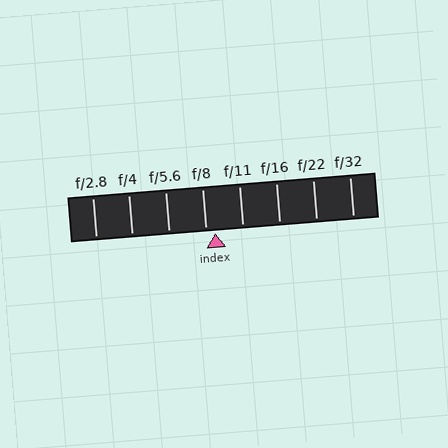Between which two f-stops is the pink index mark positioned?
The index mark is between f/8 and f/11.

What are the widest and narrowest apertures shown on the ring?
The widest aperture shown is f/2.8 and the narrowest is f/32.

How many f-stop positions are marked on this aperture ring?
There are 8 f-stop positions marked.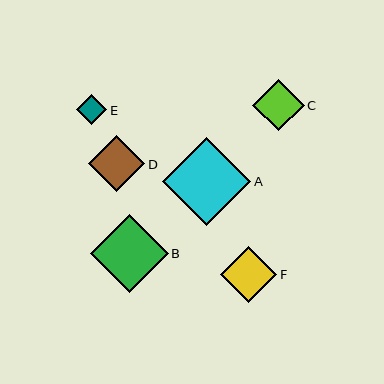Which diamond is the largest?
Diamond A is the largest with a size of approximately 89 pixels.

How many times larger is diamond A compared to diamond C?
Diamond A is approximately 1.7 times the size of diamond C.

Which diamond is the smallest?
Diamond E is the smallest with a size of approximately 30 pixels.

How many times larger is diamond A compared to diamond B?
Diamond A is approximately 1.1 times the size of diamond B.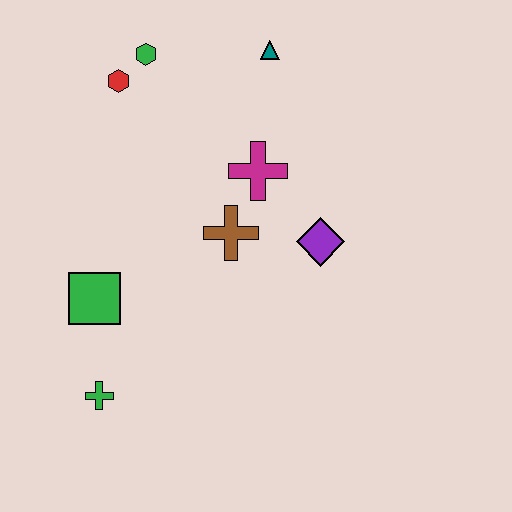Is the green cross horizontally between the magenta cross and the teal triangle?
No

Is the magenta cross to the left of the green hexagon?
No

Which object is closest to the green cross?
The green square is closest to the green cross.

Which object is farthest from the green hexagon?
The green cross is farthest from the green hexagon.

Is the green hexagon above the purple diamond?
Yes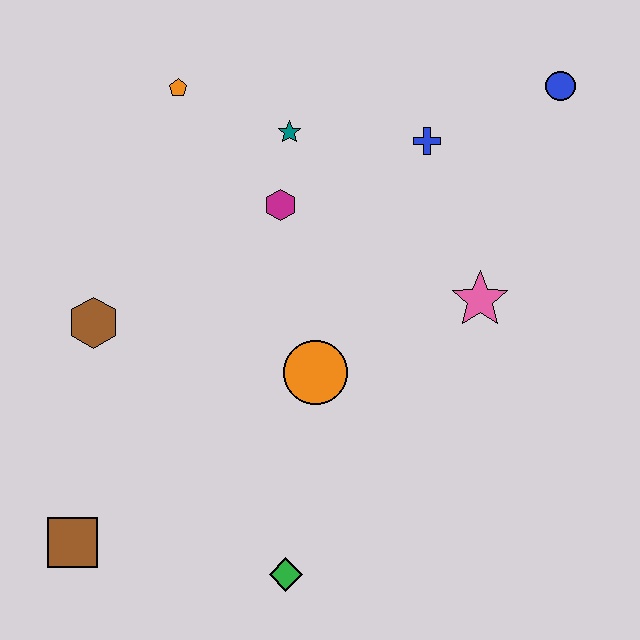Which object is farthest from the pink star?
The brown square is farthest from the pink star.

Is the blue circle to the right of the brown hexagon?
Yes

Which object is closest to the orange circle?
The magenta hexagon is closest to the orange circle.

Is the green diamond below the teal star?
Yes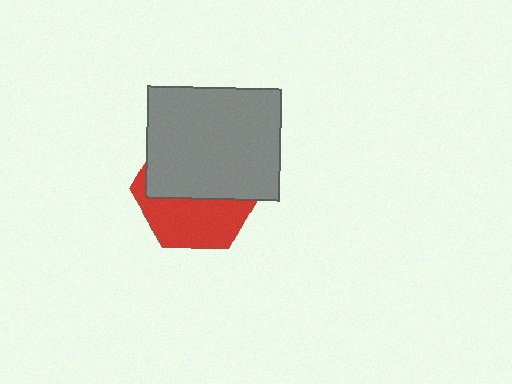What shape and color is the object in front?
The object in front is a gray rectangle.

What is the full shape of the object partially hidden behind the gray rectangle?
The partially hidden object is a red hexagon.